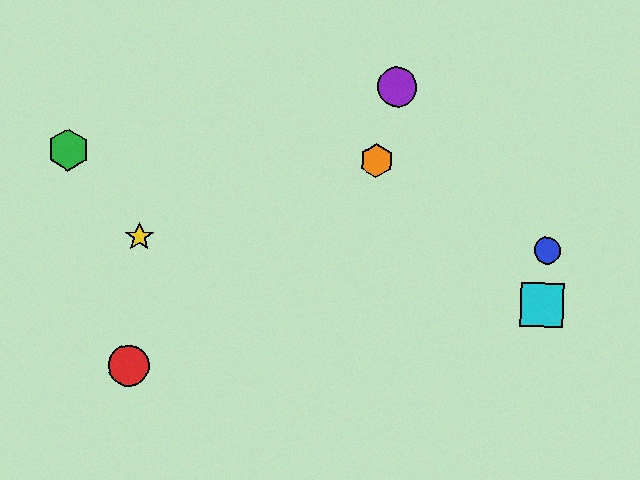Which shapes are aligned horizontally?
The blue circle, the yellow star are aligned horizontally.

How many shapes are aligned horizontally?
2 shapes (the blue circle, the yellow star) are aligned horizontally.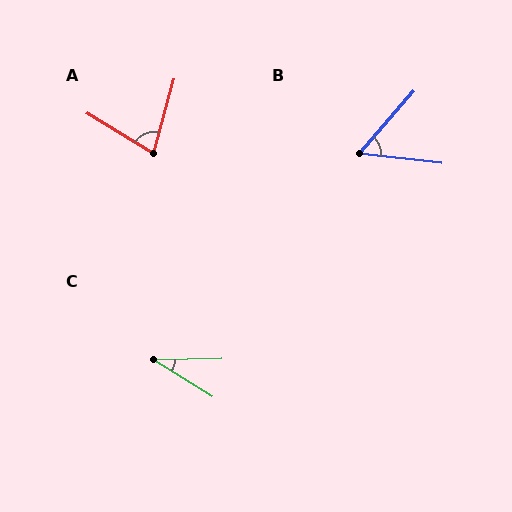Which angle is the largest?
A, at approximately 74 degrees.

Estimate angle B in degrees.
Approximately 56 degrees.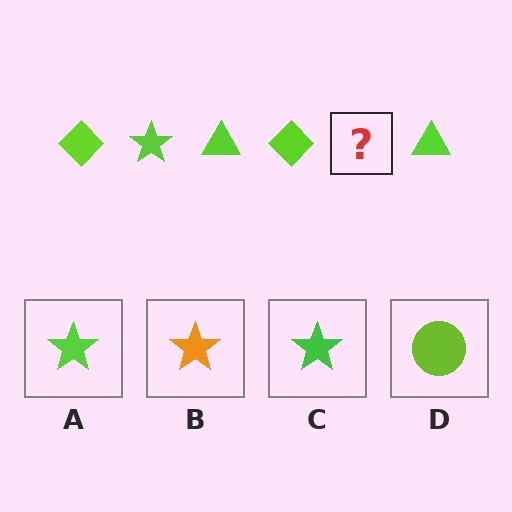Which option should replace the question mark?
Option A.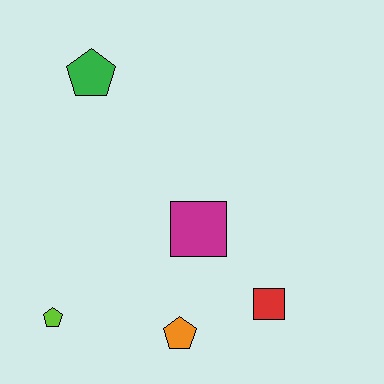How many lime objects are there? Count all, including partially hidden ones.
There is 1 lime object.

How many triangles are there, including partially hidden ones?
There are no triangles.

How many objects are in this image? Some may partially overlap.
There are 5 objects.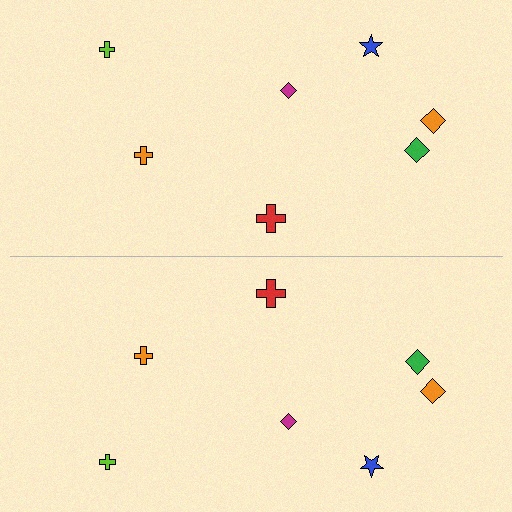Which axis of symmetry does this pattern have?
The pattern has a horizontal axis of symmetry running through the center of the image.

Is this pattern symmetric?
Yes, this pattern has bilateral (reflection) symmetry.